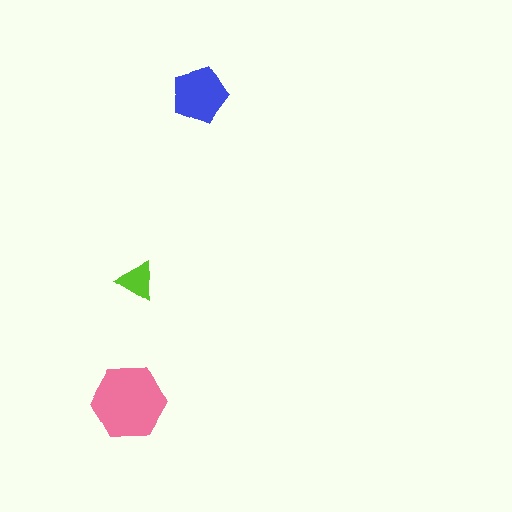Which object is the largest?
The pink hexagon.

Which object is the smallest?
The lime triangle.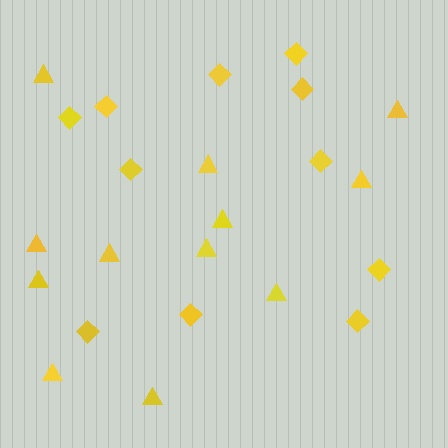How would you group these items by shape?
There are 2 groups: one group of diamonds (11) and one group of triangles (12).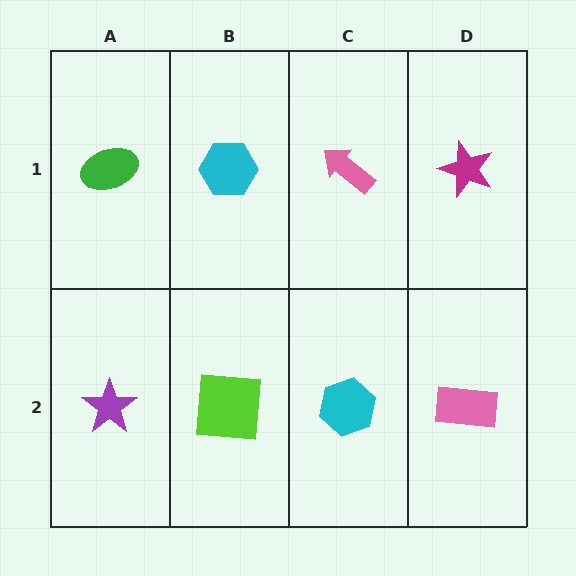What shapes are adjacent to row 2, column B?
A cyan hexagon (row 1, column B), a purple star (row 2, column A), a cyan hexagon (row 2, column C).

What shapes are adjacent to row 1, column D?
A pink rectangle (row 2, column D), a pink arrow (row 1, column C).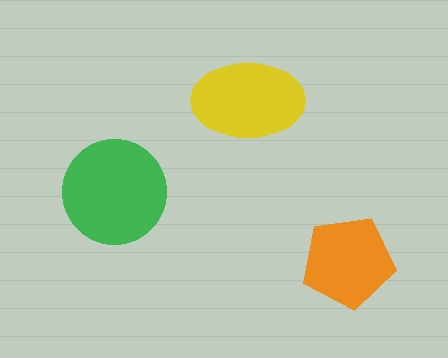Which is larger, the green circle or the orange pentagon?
The green circle.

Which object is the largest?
The green circle.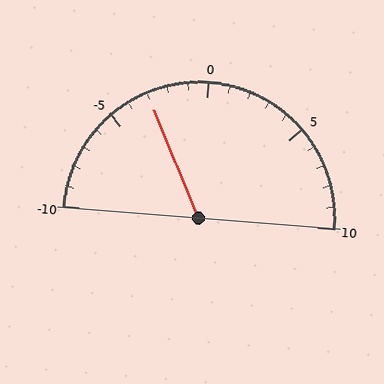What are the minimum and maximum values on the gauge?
The gauge ranges from -10 to 10.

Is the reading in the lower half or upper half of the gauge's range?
The reading is in the lower half of the range (-10 to 10).